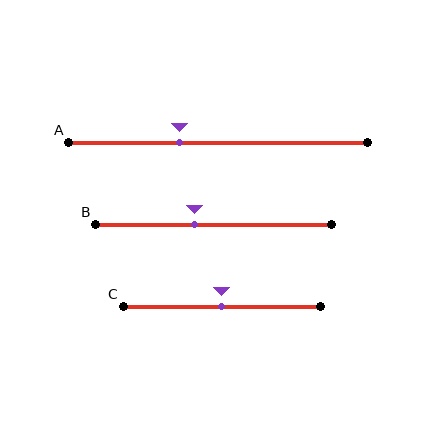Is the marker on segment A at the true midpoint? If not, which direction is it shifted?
No, the marker on segment A is shifted to the left by about 13% of the segment length.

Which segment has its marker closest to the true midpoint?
Segment C has its marker closest to the true midpoint.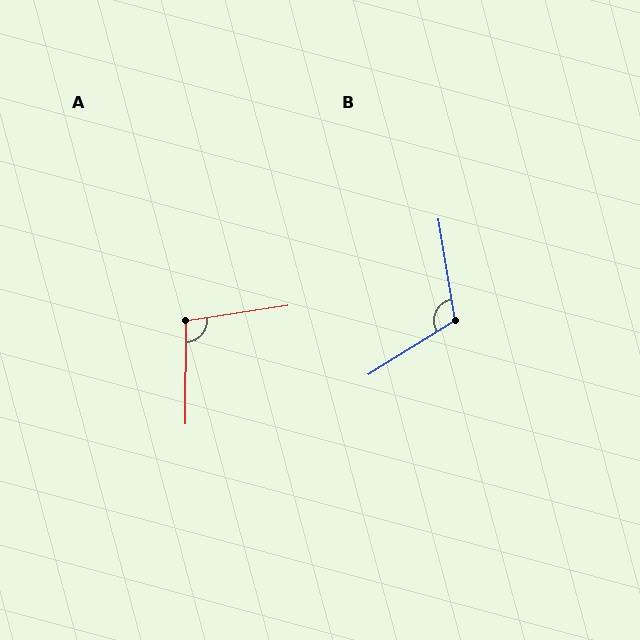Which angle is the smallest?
A, at approximately 98 degrees.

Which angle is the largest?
B, at approximately 113 degrees.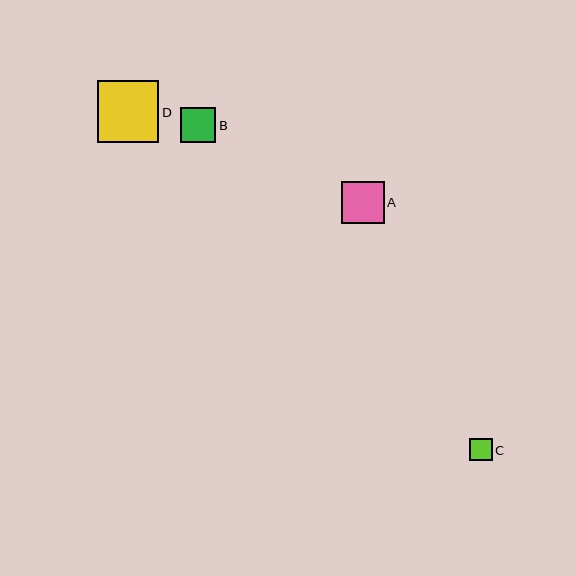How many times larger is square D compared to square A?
Square D is approximately 1.4 times the size of square A.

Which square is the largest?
Square D is the largest with a size of approximately 61 pixels.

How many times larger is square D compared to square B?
Square D is approximately 1.8 times the size of square B.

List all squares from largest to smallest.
From largest to smallest: D, A, B, C.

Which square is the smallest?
Square C is the smallest with a size of approximately 22 pixels.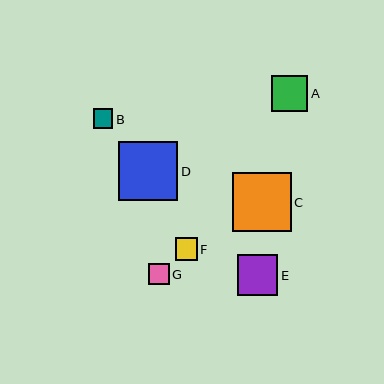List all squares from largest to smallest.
From largest to smallest: C, D, E, A, F, G, B.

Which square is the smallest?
Square B is the smallest with a size of approximately 20 pixels.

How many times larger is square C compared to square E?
Square C is approximately 1.4 times the size of square E.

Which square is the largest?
Square C is the largest with a size of approximately 59 pixels.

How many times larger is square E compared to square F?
Square E is approximately 1.8 times the size of square F.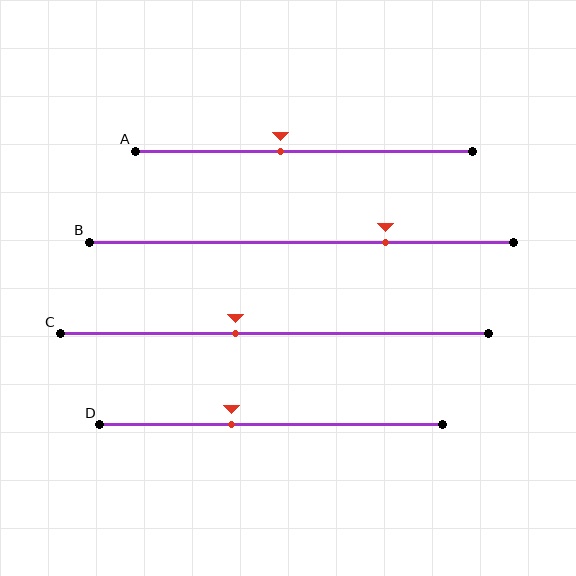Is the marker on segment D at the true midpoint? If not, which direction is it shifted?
No, the marker on segment D is shifted to the left by about 11% of the segment length.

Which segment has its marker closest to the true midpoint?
Segment A has its marker closest to the true midpoint.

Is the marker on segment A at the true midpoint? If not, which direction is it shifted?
No, the marker on segment A is shifted to the left by about 7% of the segment length.